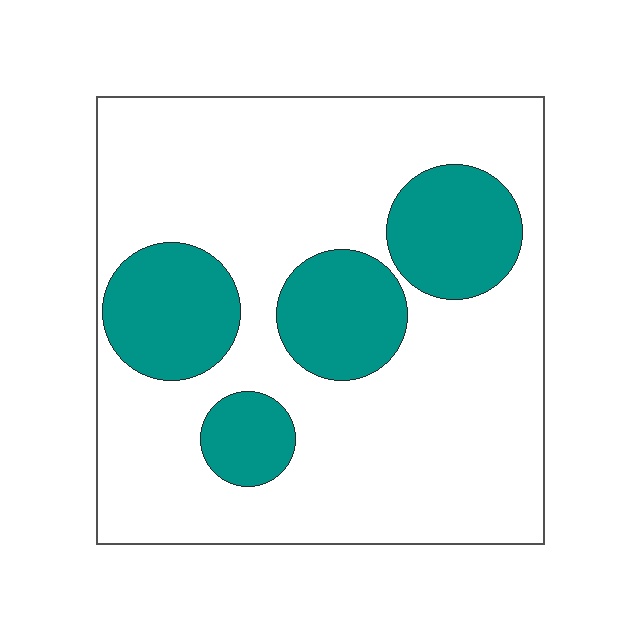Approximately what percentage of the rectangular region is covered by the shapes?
Approximately 25%.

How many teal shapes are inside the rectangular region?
4.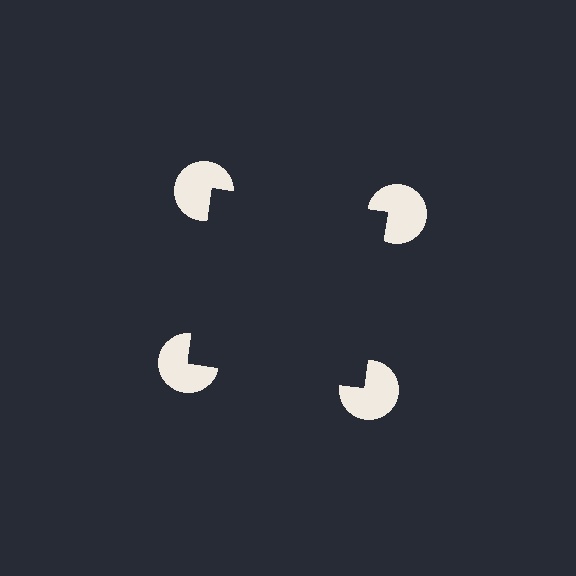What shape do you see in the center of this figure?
An illusory square — its edges are inferred from the aligned wedge cuts in the pac-man discs, not physically drawn.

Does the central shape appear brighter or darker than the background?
It typically appears slightly darker than the background, even though no actual brightness change is drawn.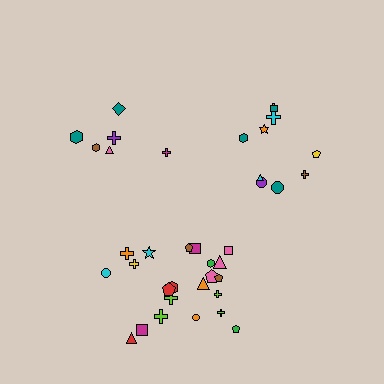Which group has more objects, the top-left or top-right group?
The top-right group.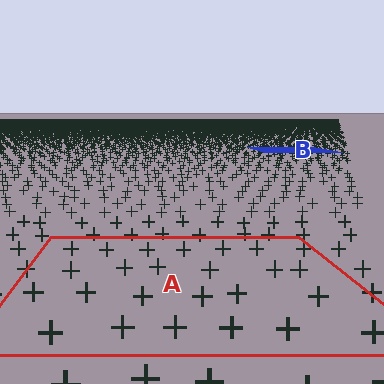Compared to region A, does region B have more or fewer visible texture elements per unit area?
Region B has more texture elements per unit area — they are packed more densely because it is farther away.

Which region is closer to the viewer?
Region A is closer. The texture elements there are larger and more spread out.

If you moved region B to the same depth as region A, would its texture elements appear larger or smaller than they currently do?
They would appear larger. At a closer depth, the same texture elements are projected at a bigger on-screen size.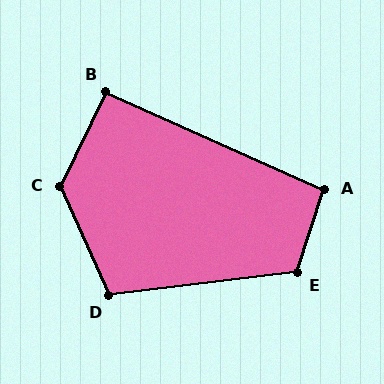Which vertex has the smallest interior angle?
B, at approximately 92 degrees.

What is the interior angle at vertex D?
Approximately 107 degrees (obtuse).